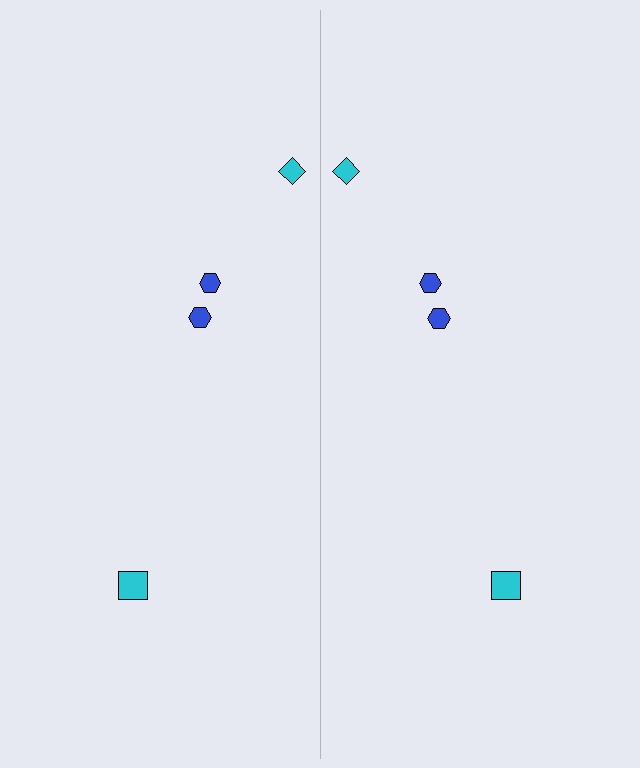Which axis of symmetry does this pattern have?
The pattern has a vertical axis of symmetry running through the center of the image.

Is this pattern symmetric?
Yes, this pattern has bilateral (reflection) symmetry.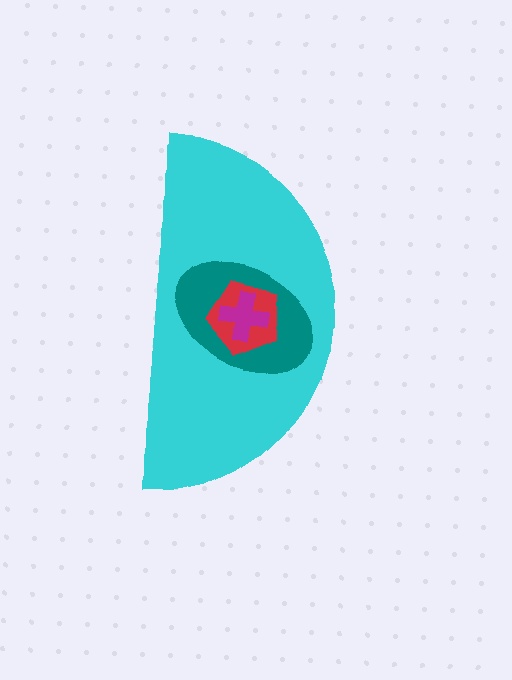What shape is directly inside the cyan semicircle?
The teal ellipse.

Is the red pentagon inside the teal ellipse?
Yes.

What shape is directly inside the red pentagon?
The magenta cross.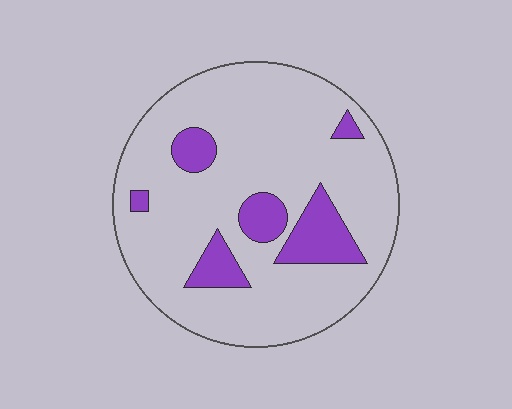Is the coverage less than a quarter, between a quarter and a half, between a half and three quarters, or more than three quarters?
Less than a quarter.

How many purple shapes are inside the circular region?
6.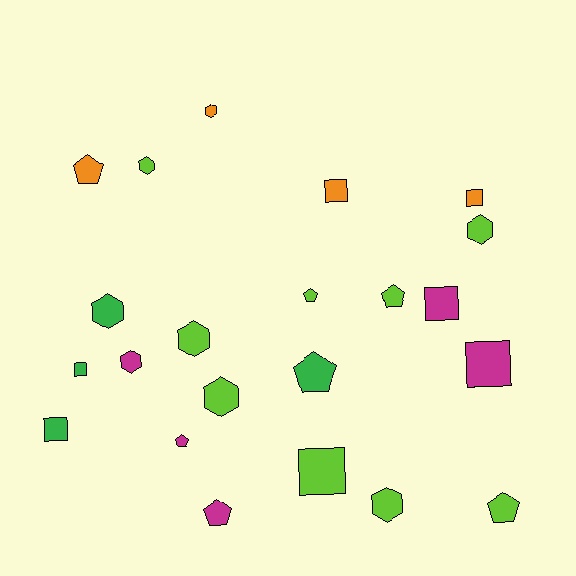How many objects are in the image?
There are 22 objects.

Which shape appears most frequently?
Hexagon, with 8 objects.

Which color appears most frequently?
Lime, with 9 objects.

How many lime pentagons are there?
There are 3 lime pentagons.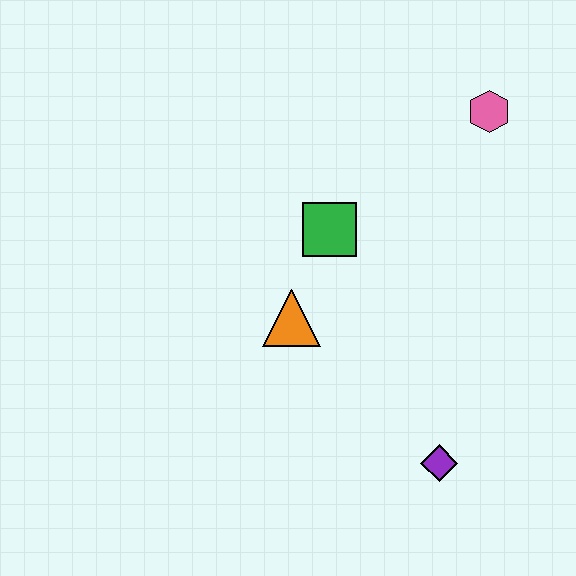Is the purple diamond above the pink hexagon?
No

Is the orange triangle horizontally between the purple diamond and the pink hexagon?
No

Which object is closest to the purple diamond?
The orange triangle is closest to the purple diamond.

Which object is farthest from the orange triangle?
The pink hexagon is farthest from the orange triangle.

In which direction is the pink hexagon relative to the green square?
The pink hexagon is to the right of the green square.